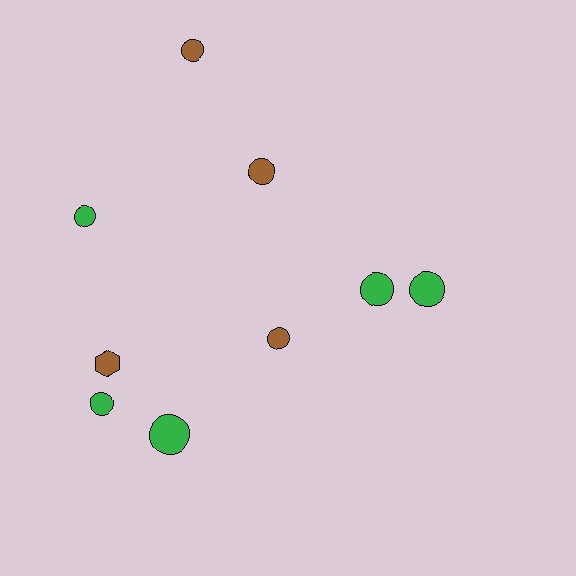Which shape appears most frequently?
Circle, with 8 objects.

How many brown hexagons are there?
There is 1 brown hexagon.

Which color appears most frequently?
Green, with 5 objects.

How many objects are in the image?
There are 9 objects.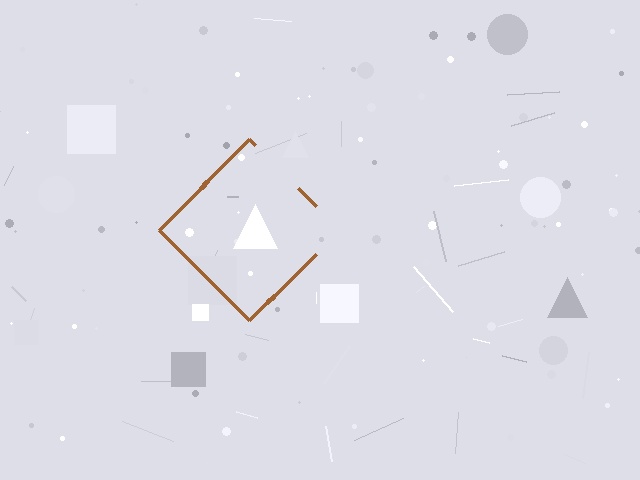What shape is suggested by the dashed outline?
The dashed outline suggests a diamond.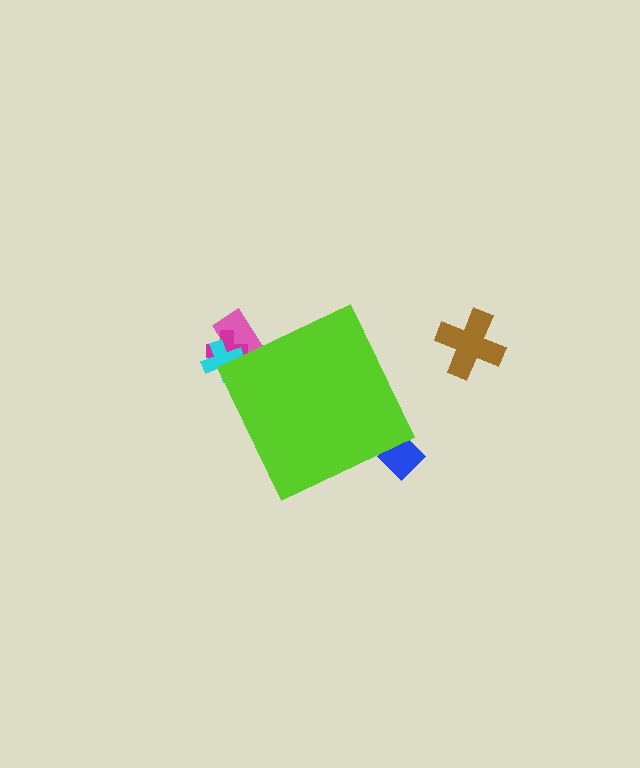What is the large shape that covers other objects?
A lime diamond.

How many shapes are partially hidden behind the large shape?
4 shapes are partially hidden.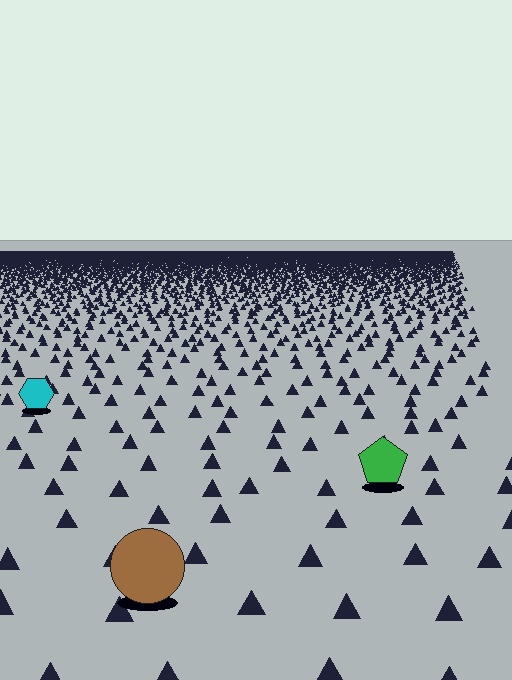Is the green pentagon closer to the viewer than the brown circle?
No. The brown circle is closer — you can tell from the texture gradient: the ground texture is coarser near it.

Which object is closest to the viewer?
The brown circle is closest. The texture marks near it are larger and more spread out.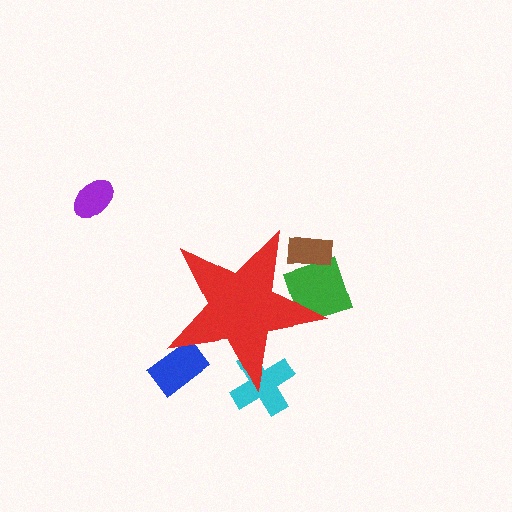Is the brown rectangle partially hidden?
Yes, the brown rectangle is partially hidden behind the red star.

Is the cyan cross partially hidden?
Yes, the cyan cross is partially hidden behind the red star.